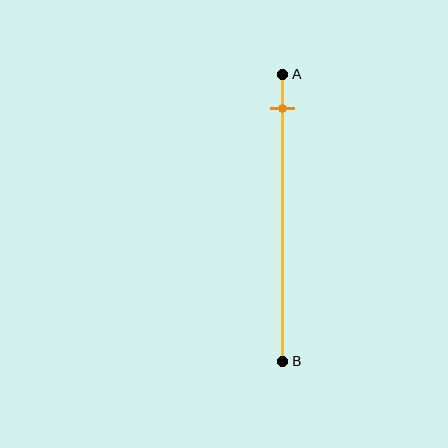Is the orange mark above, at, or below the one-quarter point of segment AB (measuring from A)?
The orange mark is above the one-quarter point of segment AB.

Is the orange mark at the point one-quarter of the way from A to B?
No, the mark is at about 10% from A, not at the 25% one-quarter point.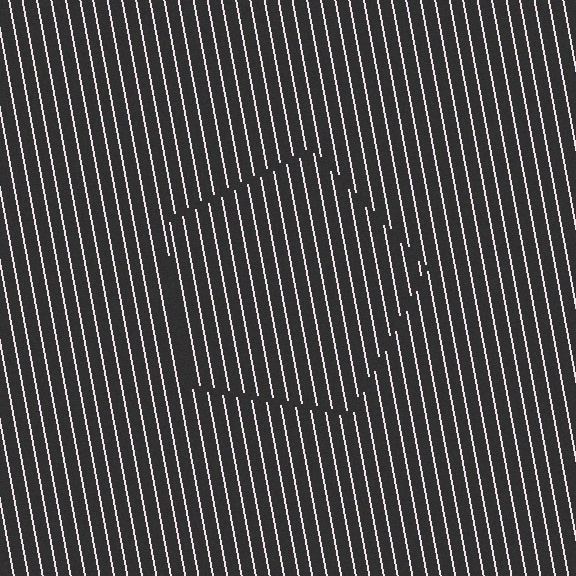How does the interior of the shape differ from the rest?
The interior of the shape contains the same grating, shifted by half a period — the contour is defined by the phase discontinuity where line-ends from the inner and outer gratings abut.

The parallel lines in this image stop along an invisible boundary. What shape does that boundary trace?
An illusory pentagon. The interior of the shape contains the same grating, shifted by half a period — the contour is defined by the phase discontinuity where line-ends from the inner and outer gratings abut.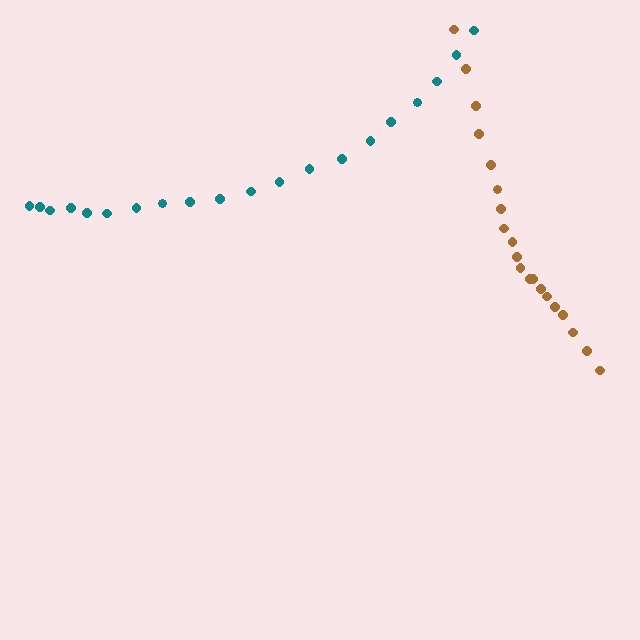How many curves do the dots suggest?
There are 2 distinct paths.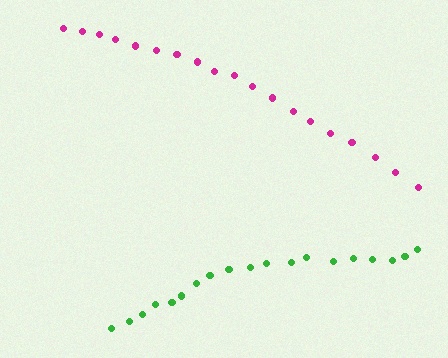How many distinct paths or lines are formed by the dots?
There are 2 distinct paths.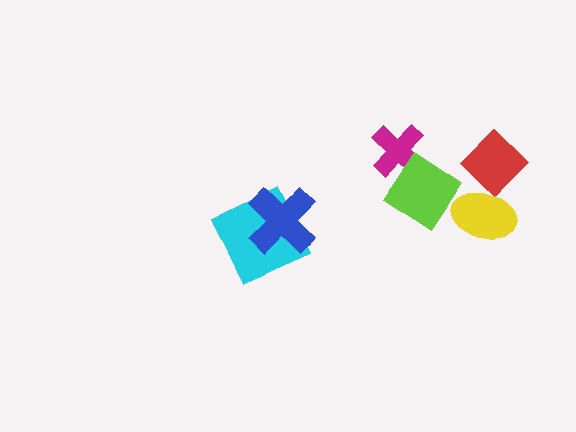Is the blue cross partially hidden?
No, no other shape covers it.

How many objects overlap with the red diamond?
1 object overlaps with the red diamond.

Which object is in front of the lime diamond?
The yellow ellipse is in front of the lime diamond.